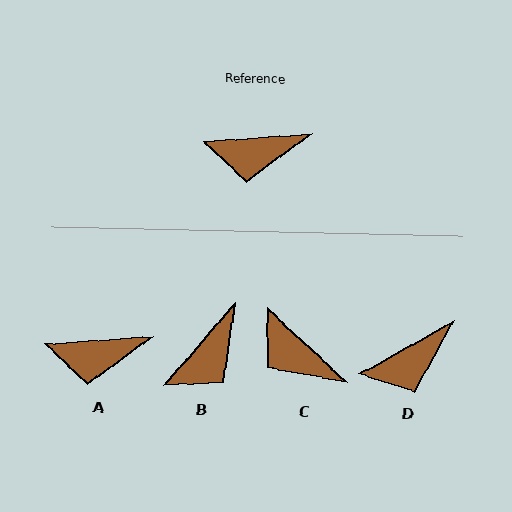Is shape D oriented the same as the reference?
No, it is off by about 25 degrees.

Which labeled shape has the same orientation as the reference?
A.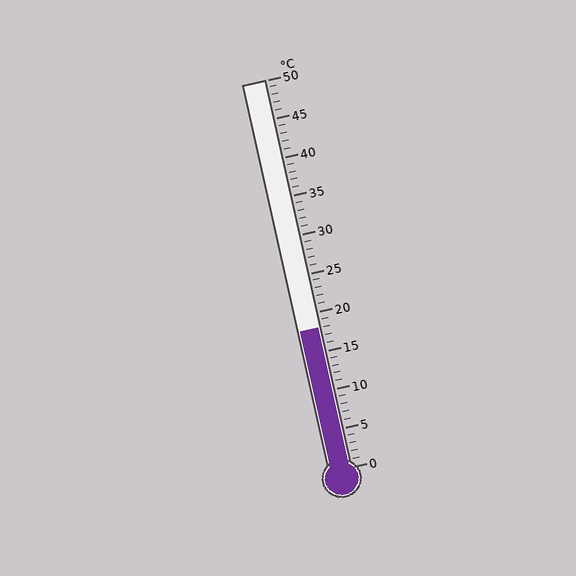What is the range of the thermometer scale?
The thermometer scale ranges from 0°C to 50°C.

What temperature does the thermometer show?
The thermometer shows approximately 18°C.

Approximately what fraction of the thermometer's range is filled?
The thermometer is filled to approximately 35% of its range.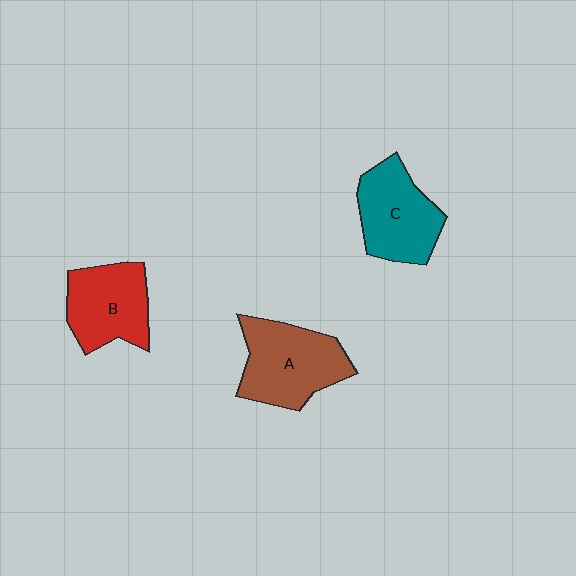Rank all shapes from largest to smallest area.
From largest to smallest: A (brown), C (teal), B (red).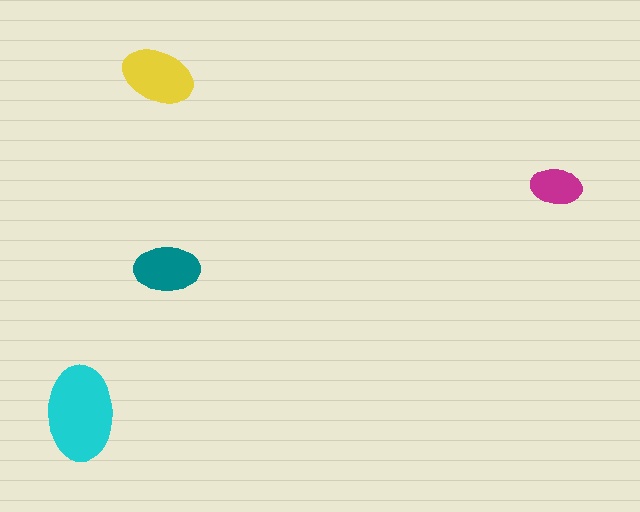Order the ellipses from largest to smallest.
the cyan one, the yellow one, the teal one, the magenta one.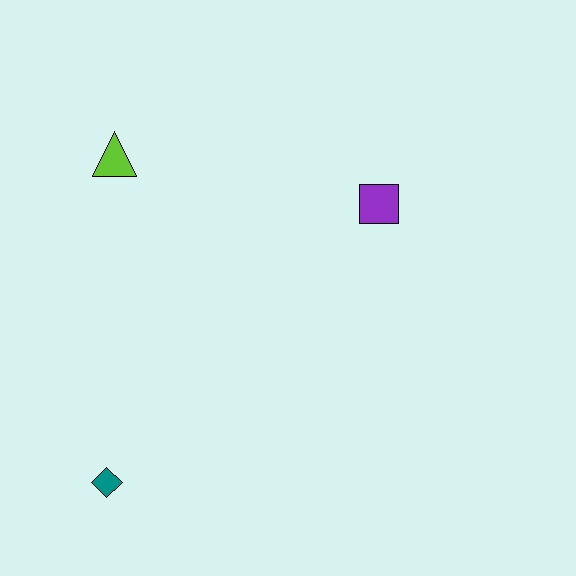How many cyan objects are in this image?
There are no cyan objects.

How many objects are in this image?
There are 3 objects.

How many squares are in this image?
There is 1 square.